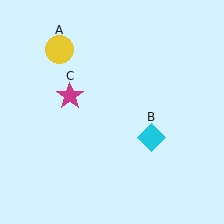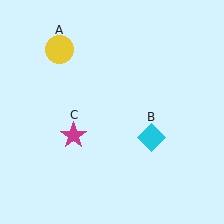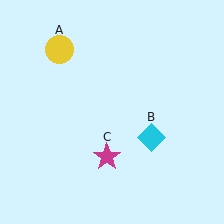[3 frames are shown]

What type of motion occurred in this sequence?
The magenta star (object C) rotated counterclockwise around the center of the scene.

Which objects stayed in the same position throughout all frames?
Yellow circle (object A) and cyan diamond (object B) remained stationary.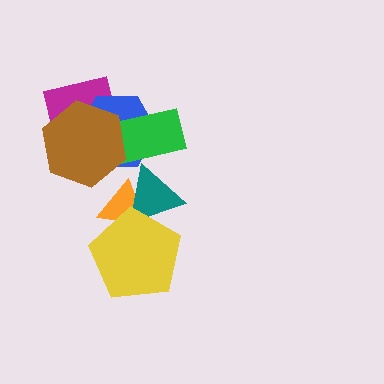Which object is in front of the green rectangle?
The brown hexagon is in front of the green rectangle.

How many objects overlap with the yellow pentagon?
2 objects overlap with the yellow pentagon.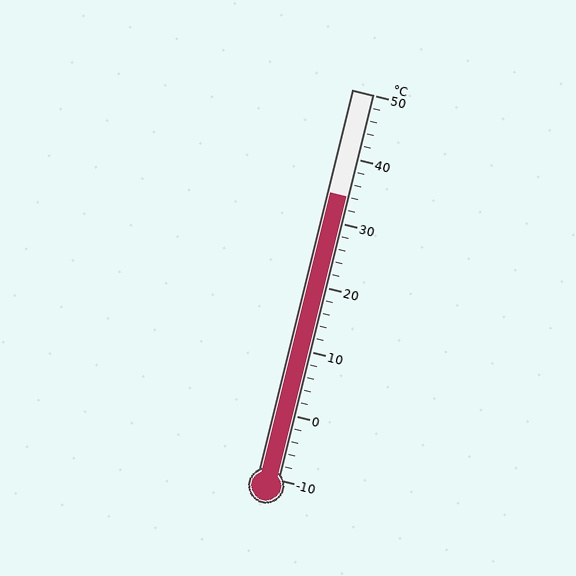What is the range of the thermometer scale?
The thermometer scale ranges from -10°C to 50°C.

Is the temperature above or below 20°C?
The temperature is above 20°C.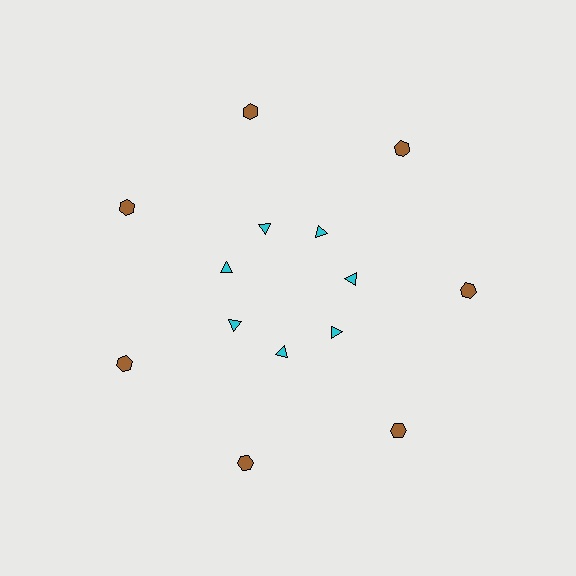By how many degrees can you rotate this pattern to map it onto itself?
The pattern maps onto itself every 51 degrees of rotation.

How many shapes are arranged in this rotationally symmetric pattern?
There are 14 shapes, arranged in 7 groups of 2.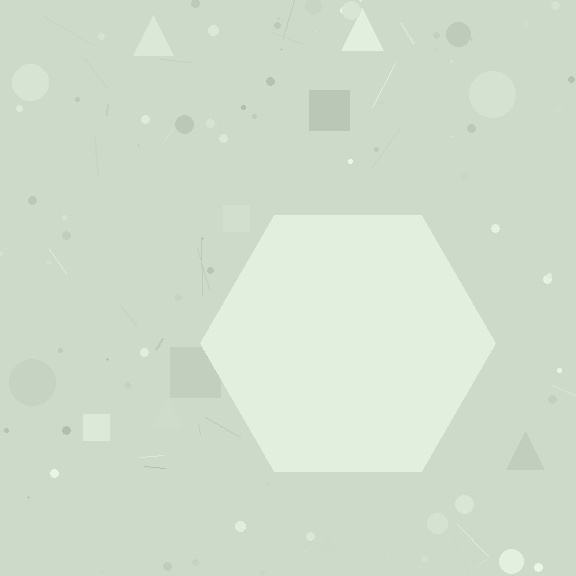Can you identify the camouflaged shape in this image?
The camouflaged shape is a hexagon.